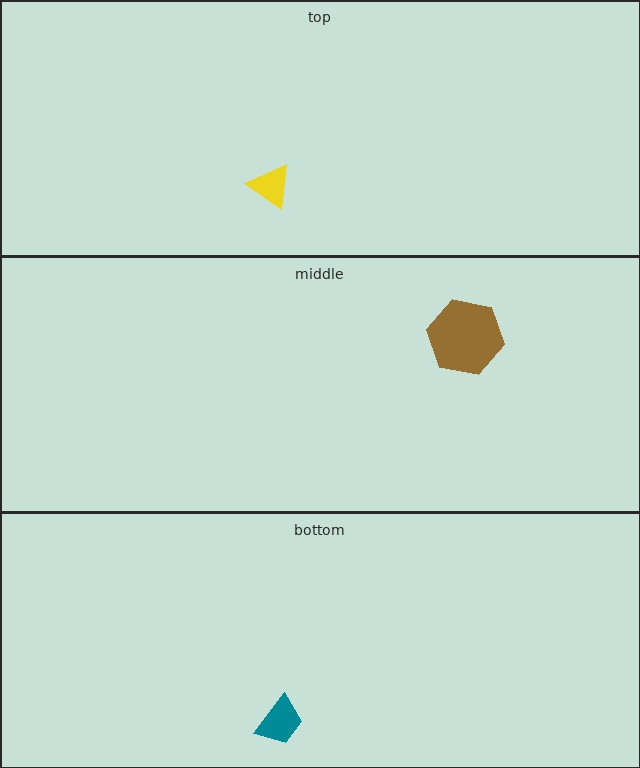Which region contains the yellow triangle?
The top region.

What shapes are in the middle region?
The brown hexagon.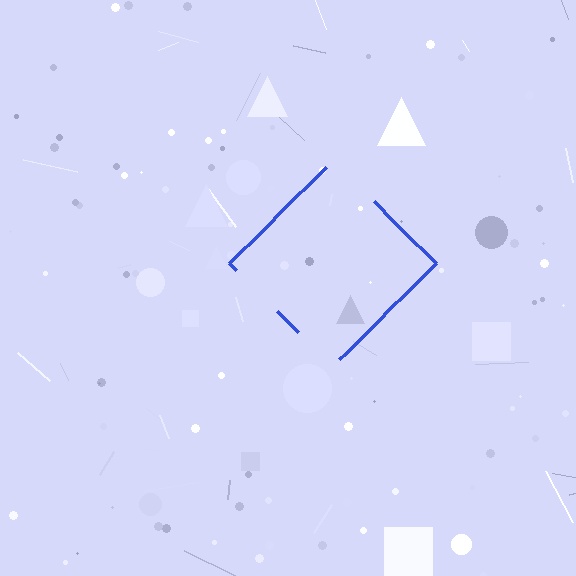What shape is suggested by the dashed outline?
The dashed outline suggests a diamond.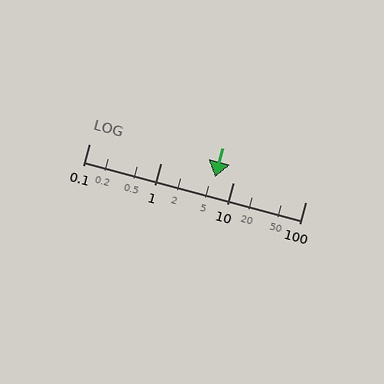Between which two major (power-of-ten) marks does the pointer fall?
The pointer is between 1 and 10.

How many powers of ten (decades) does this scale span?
The scale spans 3 decades, from 0.1 to 100.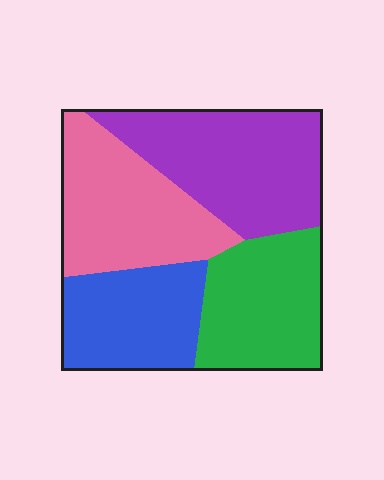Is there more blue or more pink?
Pink.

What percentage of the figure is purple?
Purple takes up about one third (1/3) of the figure.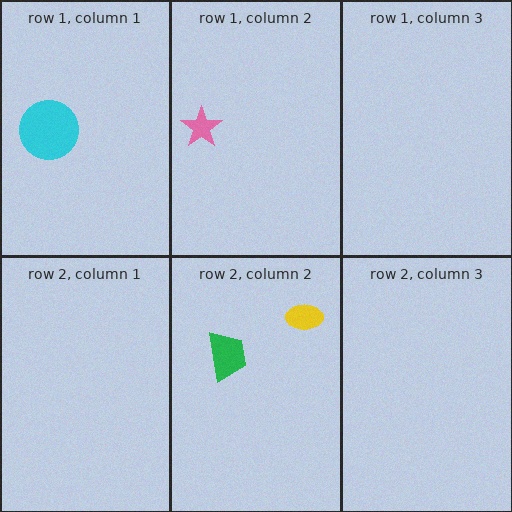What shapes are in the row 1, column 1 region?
The cyan circle.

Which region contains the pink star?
The row 1, column 2 region.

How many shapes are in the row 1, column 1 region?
1.